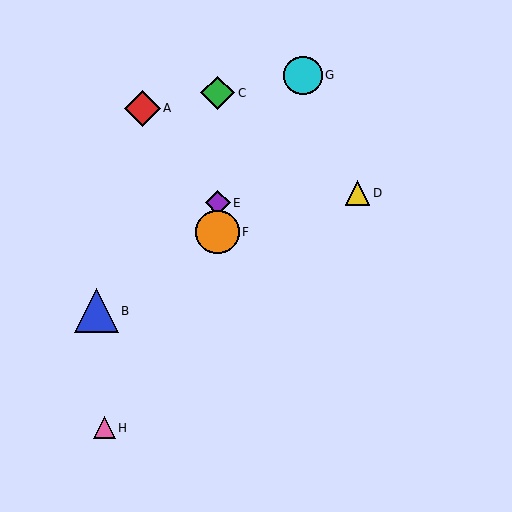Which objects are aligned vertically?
Objects C, E, F are aligned vertically.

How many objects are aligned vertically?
3 objects (C, E, F) are aligned vertically.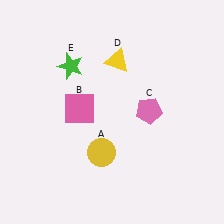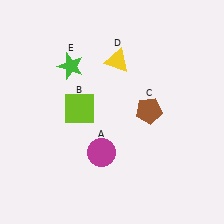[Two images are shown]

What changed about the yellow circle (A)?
In Image 1, A is yellow. In Image 2, it changed to magenta.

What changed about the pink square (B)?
In Image 1, B is pink. In Image 2, it changed to lime.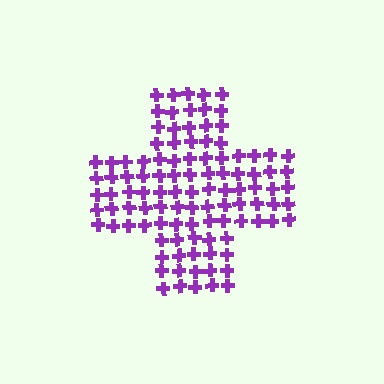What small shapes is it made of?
It is made of small crosses.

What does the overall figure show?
The overall figure shows a cross.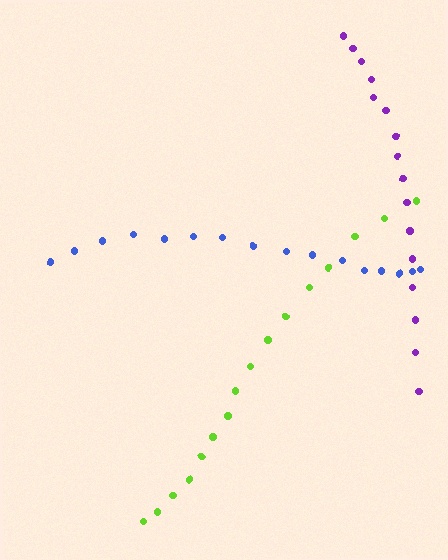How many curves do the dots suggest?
There are 3 distinct paths.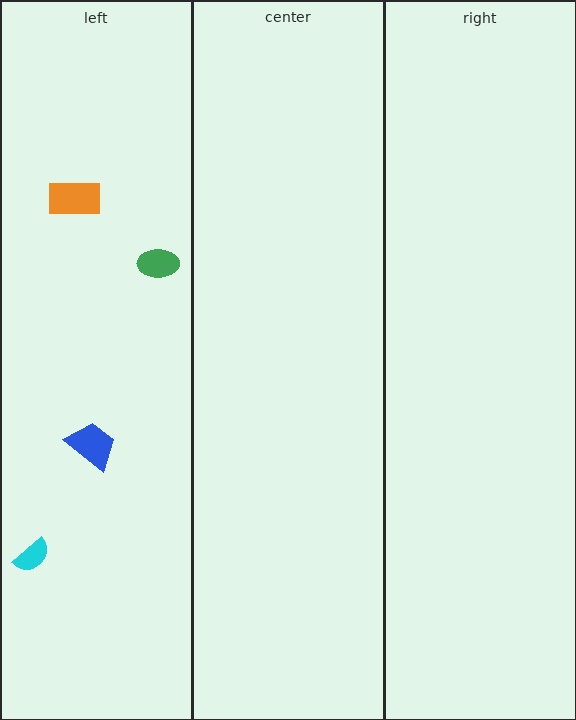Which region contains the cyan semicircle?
The left region.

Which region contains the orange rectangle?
The left region.